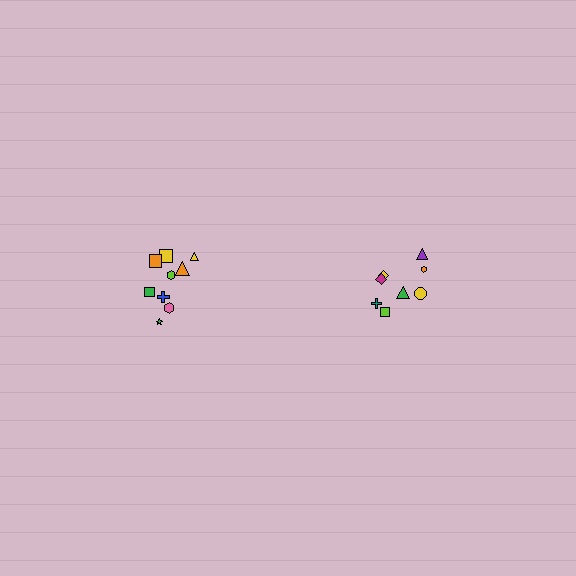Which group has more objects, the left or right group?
The left group.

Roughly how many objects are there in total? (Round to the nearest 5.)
Roughly 20 objects in total.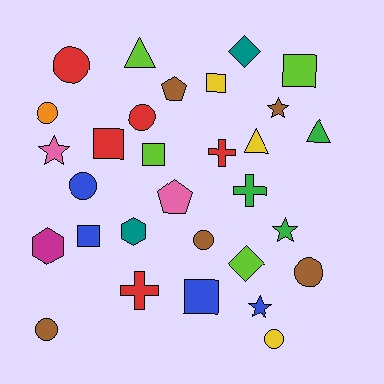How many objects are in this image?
There are 30 objects.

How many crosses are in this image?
There are 3 crosses.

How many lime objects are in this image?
There are 4 lime objects.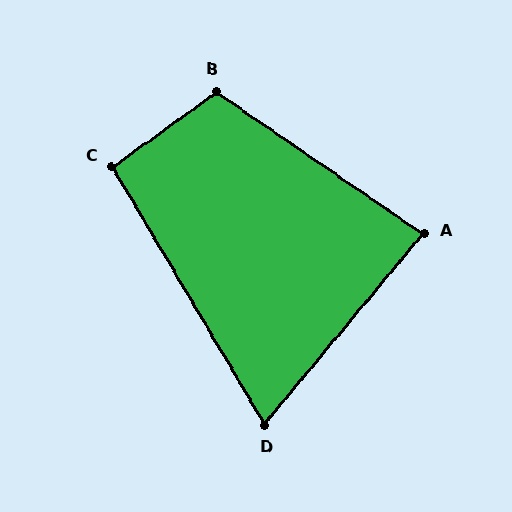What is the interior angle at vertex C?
Approximately 95 degrees (obtuse).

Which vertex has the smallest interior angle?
D, at approximately 71 degrees.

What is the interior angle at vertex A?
Approximately 85 degrees (acute).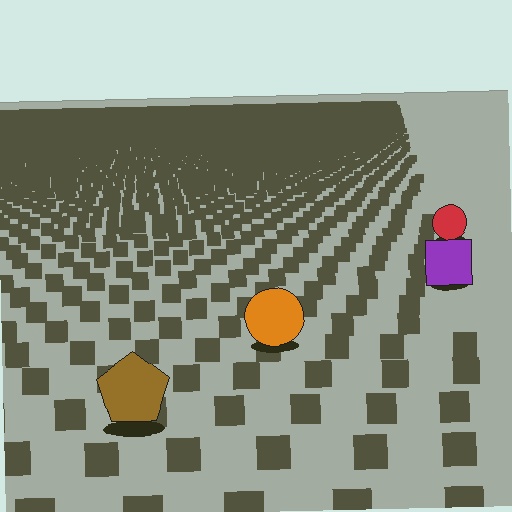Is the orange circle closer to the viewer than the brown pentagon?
No. The brown pentagon is closer — you can tell from the texture gradient: the ground texture is coarser near it.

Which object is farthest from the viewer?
The red circle is farthest from the viewer. It appears smaller and the ground texture around it is denser.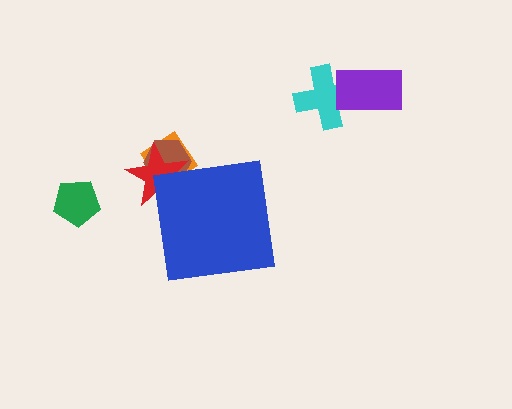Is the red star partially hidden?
Yes, the red star is partially hidden behind the blue square.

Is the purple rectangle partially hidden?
No, the purple rectangle is fully visible.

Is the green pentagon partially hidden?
No, the green pentagon is fully visible.